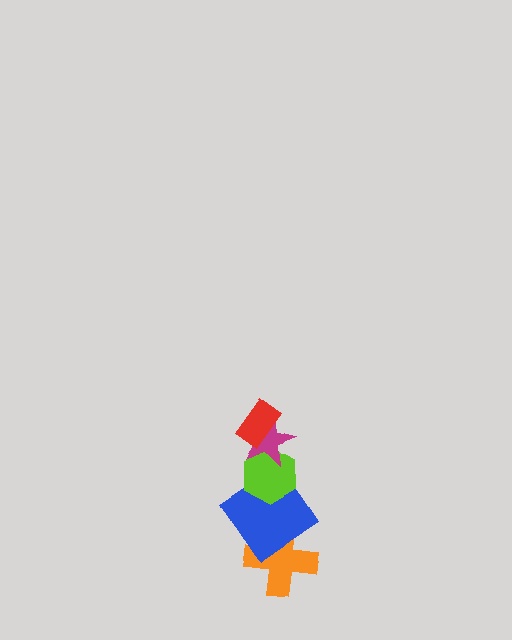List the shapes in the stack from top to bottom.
From top to bottom: the red rectangle, the magenta star, the lime hexagon, the blue diamond, the orange cross.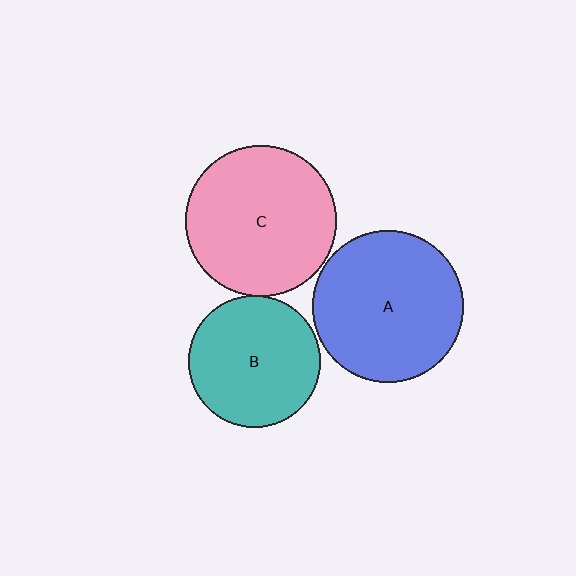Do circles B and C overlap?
Yes.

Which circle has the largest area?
Circle C (pink).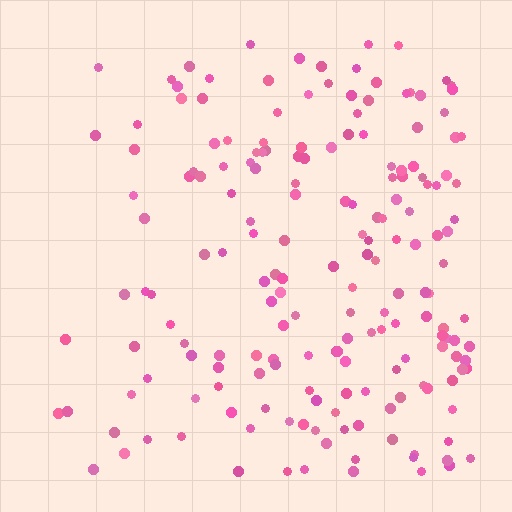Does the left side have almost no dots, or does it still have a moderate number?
Still a moderate number, just noticeably fewer than the right.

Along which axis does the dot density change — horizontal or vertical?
Horizontal.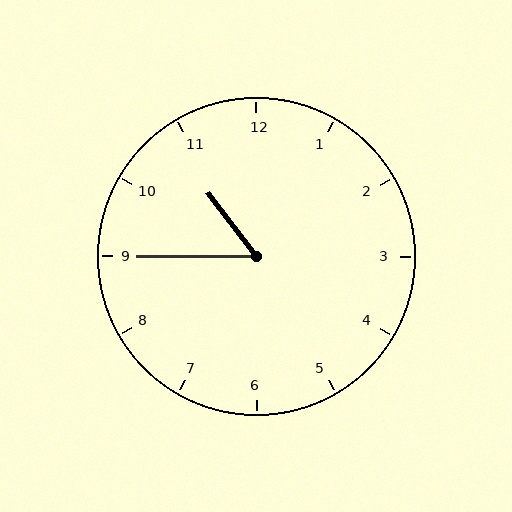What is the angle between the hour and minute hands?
Approximately 52 degrees.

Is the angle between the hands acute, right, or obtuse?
It is acute.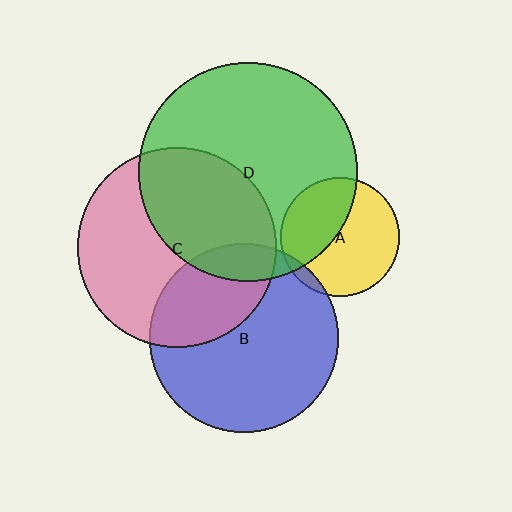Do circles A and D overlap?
Yes.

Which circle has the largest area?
Circle D (green).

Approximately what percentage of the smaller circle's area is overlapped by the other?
Approximately 40%.